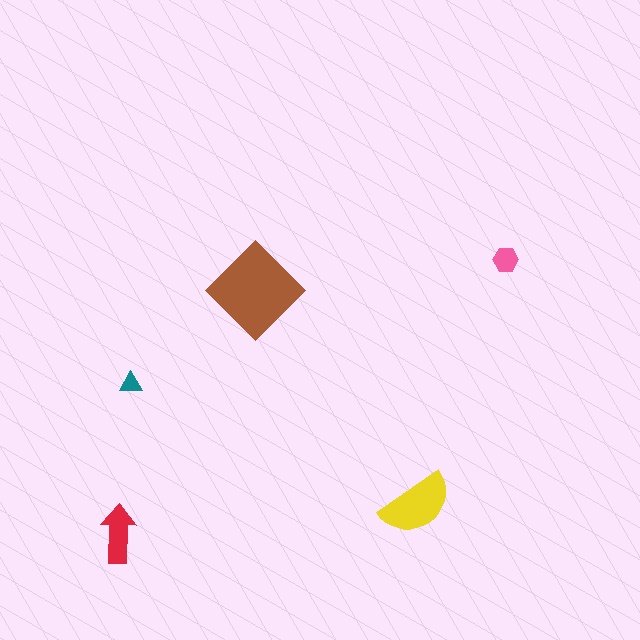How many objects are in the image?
There are 5 objects in the image.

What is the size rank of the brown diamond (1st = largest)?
1st.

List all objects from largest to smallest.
The brown diamond, the yellow semicircle, the red arrow, the pink hexagon, the teal triangle.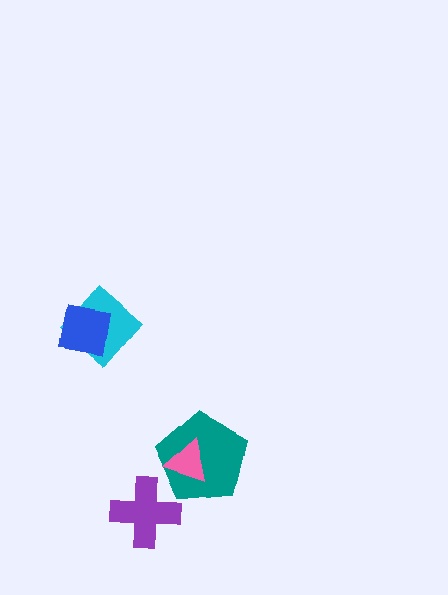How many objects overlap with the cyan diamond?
1 object overlaps with the cyan diamond.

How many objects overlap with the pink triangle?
1 object overlaps with the pink triangle.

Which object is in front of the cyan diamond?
The blue square is in front of the cyan diamond.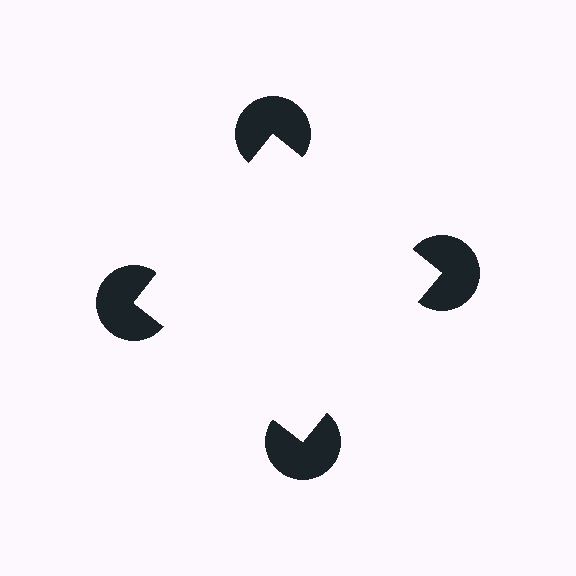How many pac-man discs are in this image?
There are 4 — one at each vertex of the illusory square.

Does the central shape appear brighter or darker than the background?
It typically appears slightly brighter than the background, even though no actual brightness change is drawn.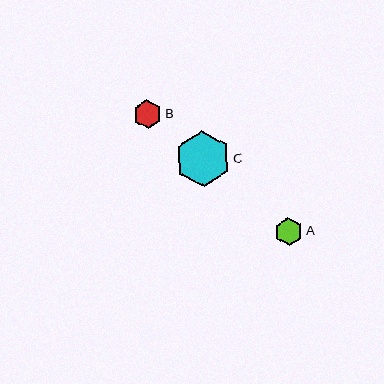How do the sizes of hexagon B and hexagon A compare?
Hexagon B and hexagon A are approximately the same size.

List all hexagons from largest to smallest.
From largest to smallest: C, B, A.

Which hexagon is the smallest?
Hexagon A is the smallest with a size of approximately 28 pixels.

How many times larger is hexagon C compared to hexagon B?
Hexagon C is approximately 1.9 times the size of hexagon B.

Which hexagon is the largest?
Hexagon C is the largest with a size of approximately 56 pixels.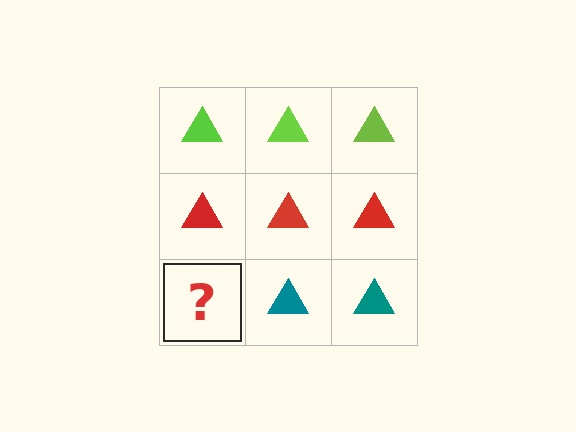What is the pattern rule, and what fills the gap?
The rule is that each row has a consistent color. The gap should be filled with a teal triangle.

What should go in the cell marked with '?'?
The missing cell should contain a teal triangle.